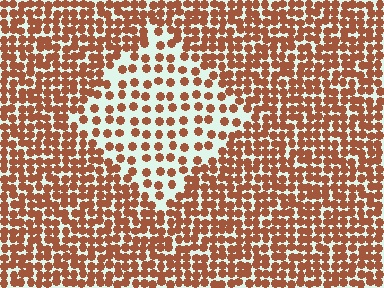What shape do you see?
I see a diamond.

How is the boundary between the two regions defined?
The boundary is defined by a change in element density (approximately 2.1x ratio). All elements are the same color, size, and shape.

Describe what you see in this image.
The image contains small brown elements arranged at two different densities. A diamond-shaped region is visible where the elements are less densely packed than the surrounding area.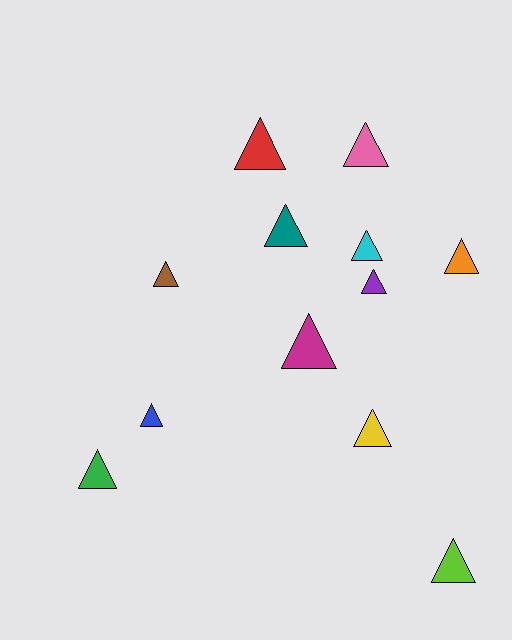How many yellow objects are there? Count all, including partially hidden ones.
There is 1 yellow object.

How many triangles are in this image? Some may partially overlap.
There are 12 triangles.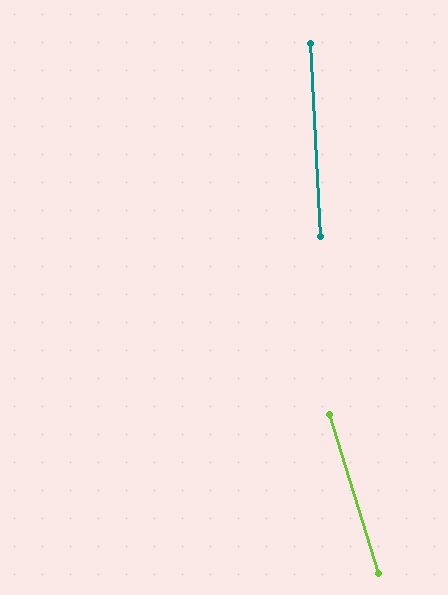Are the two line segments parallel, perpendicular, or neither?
Neither parallel nor perpendicular — they differ by about 14°.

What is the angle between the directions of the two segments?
Approximately 14 degrees.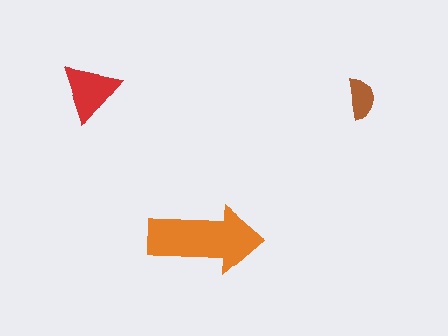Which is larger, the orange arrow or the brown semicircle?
The orange arrow.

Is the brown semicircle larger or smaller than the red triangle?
Smaller.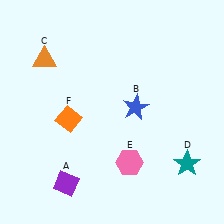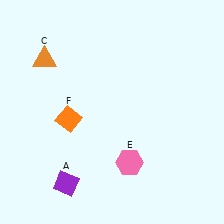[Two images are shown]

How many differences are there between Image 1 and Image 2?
There are 2 differences between the two images.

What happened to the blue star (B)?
The blue star (B) was removed in Image 2. It was in the top-right area of Image 1.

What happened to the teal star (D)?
The teal star (D) was removed in Image 2. It was in the bottom-right area of Image 1.